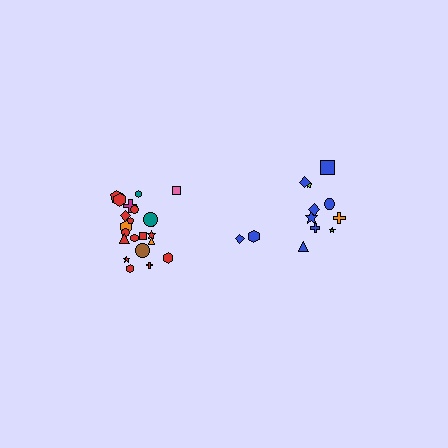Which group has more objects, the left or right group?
The left group.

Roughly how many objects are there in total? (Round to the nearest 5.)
Roughly 35 objects in total.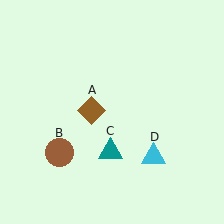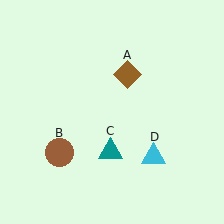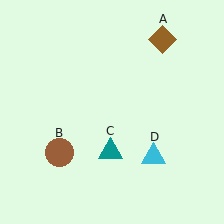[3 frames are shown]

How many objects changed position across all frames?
1 object changed position: brown diamond (object A).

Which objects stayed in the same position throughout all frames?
Brown circle (object B) and teal triangle (object C) and cyan triangle (object D) remained stationary.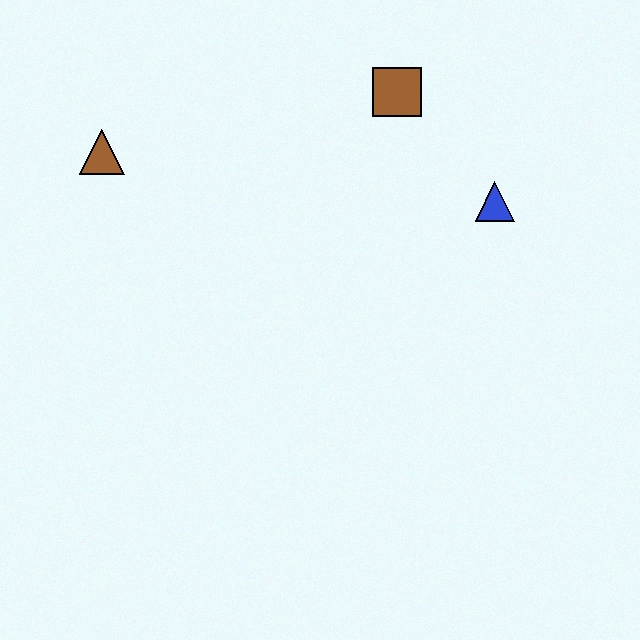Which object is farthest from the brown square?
The brown triangle is farthest from the brown square.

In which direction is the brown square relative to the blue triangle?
The brown square is above the blue triangle.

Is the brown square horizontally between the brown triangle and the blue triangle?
Yes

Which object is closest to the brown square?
The blue triangle is closest to the brown square.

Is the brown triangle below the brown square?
Yes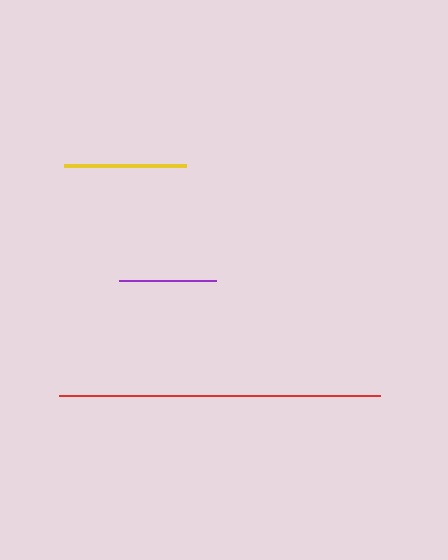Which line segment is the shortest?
The purple line is the shortest at approximately 97 pixels.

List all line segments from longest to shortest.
From longest to shortest: red, yellow, purple.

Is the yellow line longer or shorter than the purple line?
The yellow line is longer than the purple line.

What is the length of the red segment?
The red segment is approximately 321 pixels long.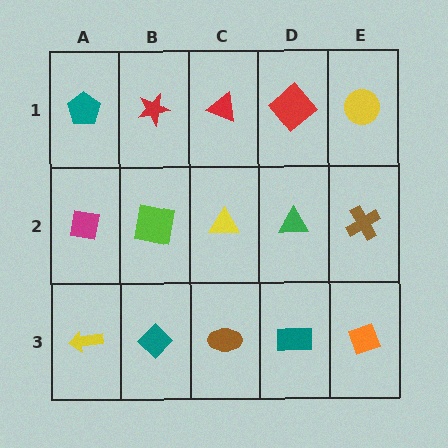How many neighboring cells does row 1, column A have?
2.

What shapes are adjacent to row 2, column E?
A yellow circle (row 1, column E), an orange diamond (row 3, column E), a green triangle (row 2, column D).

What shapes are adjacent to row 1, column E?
A brown cross (row 2, column E), a red diamond (row 1, column D).